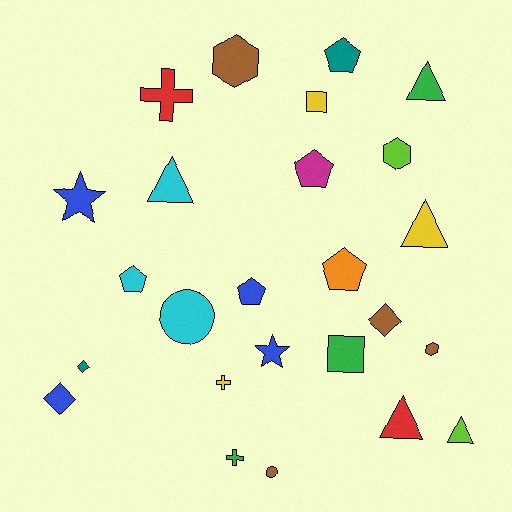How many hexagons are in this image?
There are 3 hexagons.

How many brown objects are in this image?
There are 4 brown objects.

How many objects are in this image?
There are 25 objects.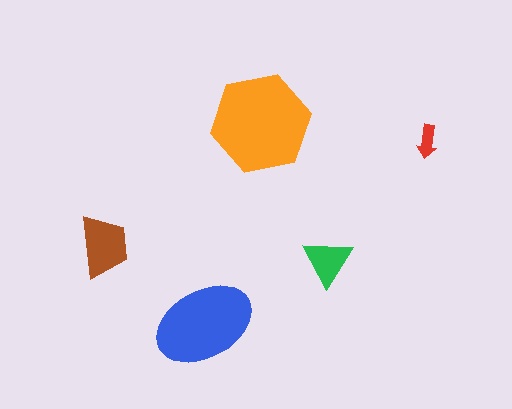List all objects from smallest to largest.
The red arrow, the green triangle, the brown trapezoid, the blue ellipse, the orange hexagon.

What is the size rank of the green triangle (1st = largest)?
4th.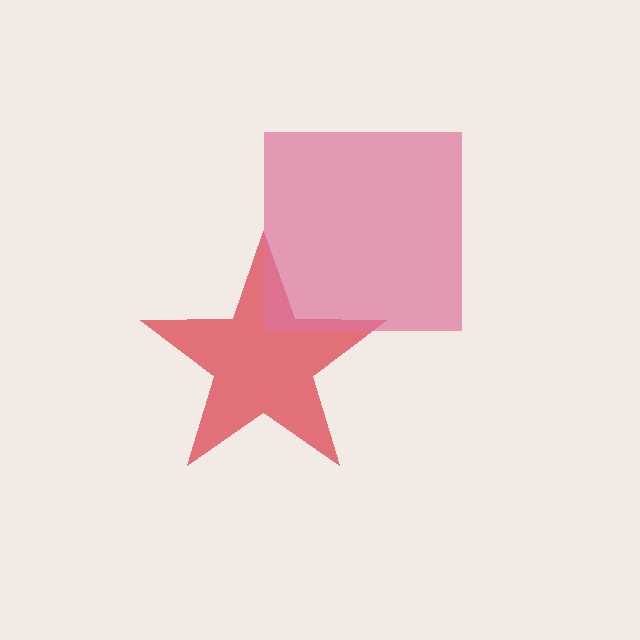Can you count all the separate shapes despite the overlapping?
Yes, there are 2 separate shapes.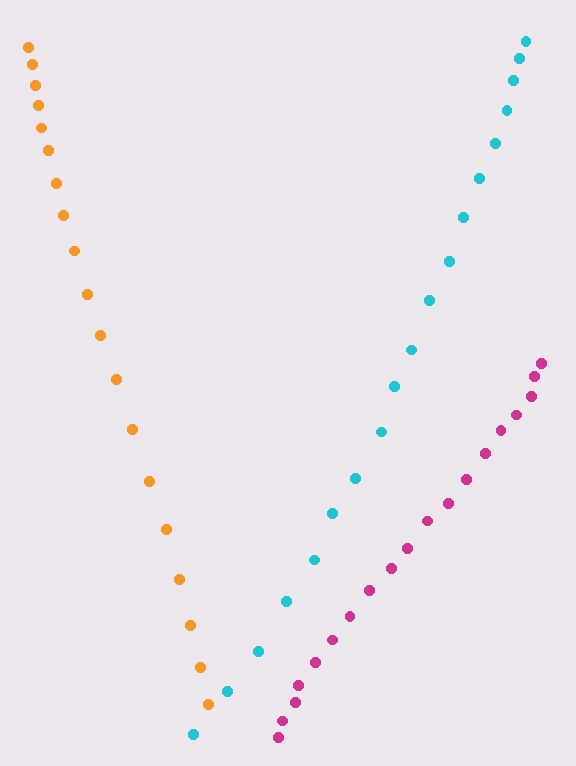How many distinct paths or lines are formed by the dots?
There are 3 distinct paths.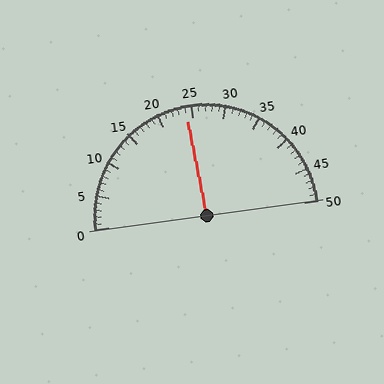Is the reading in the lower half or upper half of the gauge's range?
The reading is in the lower half of the range (0 to 50).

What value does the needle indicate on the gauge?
The needle indicates approximately 24.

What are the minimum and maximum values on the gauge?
The gauge ranges from 0 to 50.